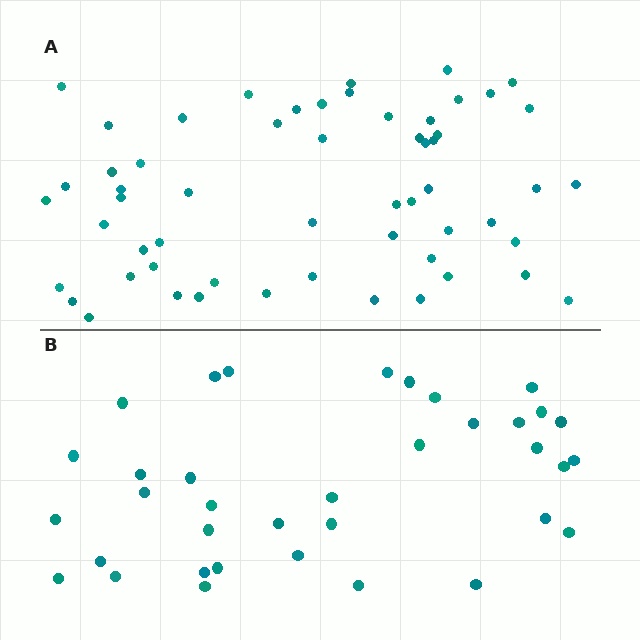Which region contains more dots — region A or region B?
Region A (the top region) has more dots.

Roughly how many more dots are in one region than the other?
Region A has approximately 20 more dots than region B.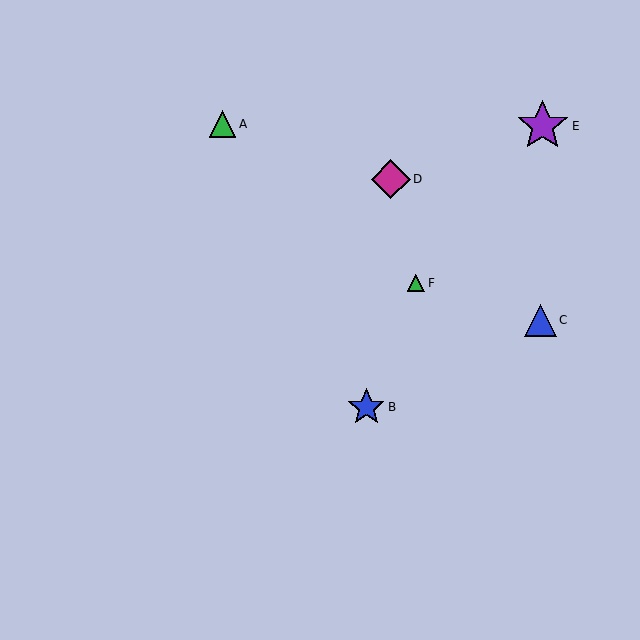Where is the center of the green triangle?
The center of the green triangle is at (222, 124).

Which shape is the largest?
The purple star (labeled E) is the largest.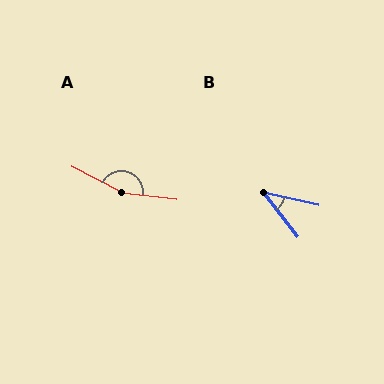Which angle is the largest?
A, at approximately 160 degrees.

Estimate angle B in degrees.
Approximately 39 degrees.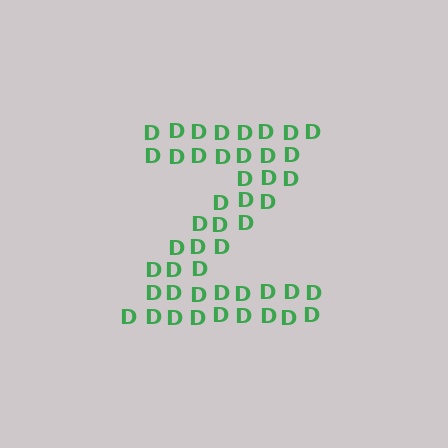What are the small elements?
The small elements are letter D's.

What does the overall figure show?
The overall figure shows the letter Z.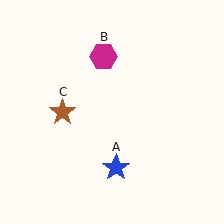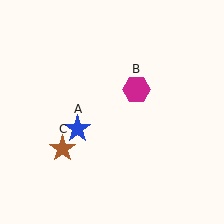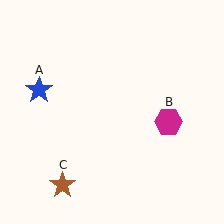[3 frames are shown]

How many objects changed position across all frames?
3 objects changed position: blue star (object A), magenta hexagon (object B), brown star (object C).